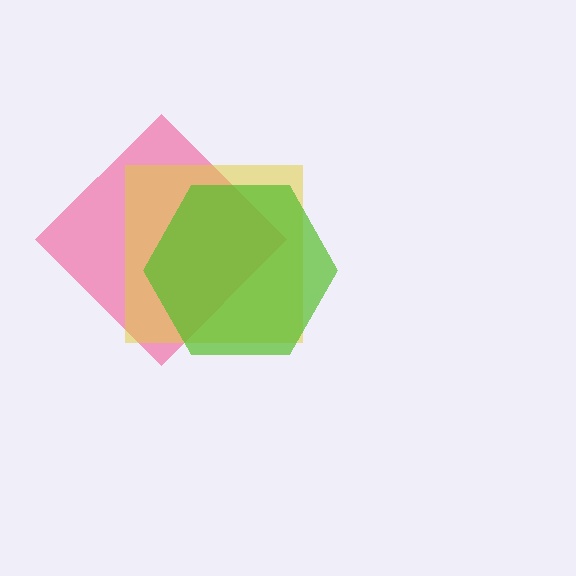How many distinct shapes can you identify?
There are 3 distinct shapes: a pink diamond, a yellow square, a lime hexagon.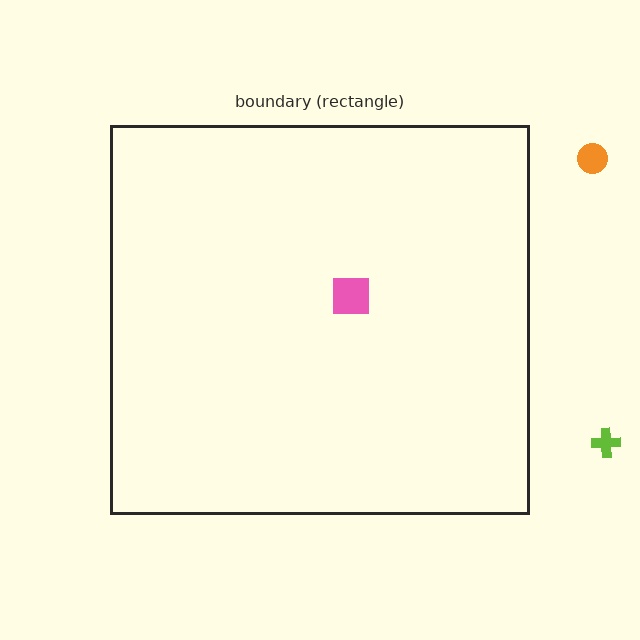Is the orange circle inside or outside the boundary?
Outside.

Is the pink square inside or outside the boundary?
Inside.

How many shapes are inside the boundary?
1 inside, 2 outside.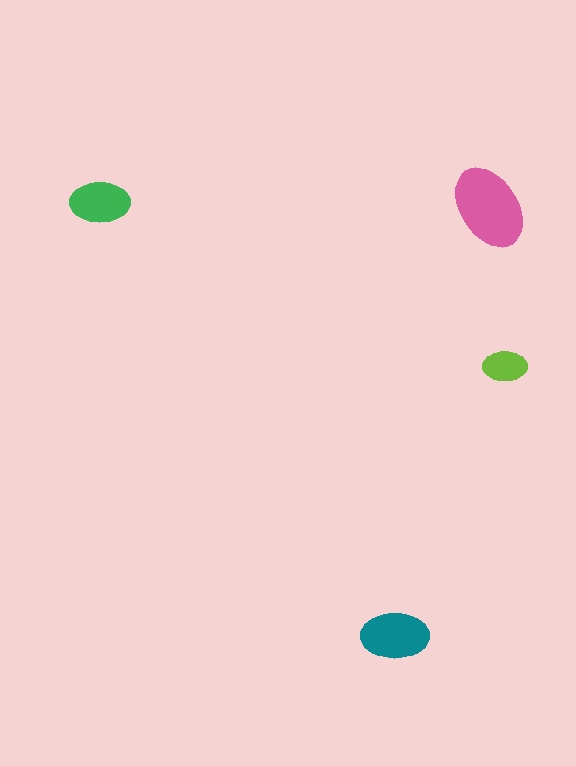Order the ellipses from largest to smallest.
the pink one, the teal one, the green one, the lime one.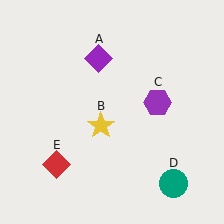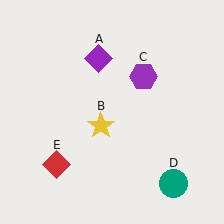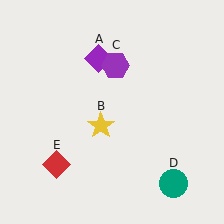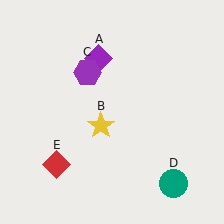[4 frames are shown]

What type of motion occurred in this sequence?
The purple hexagon (object C) rotated counterclockwise around the center of the scene.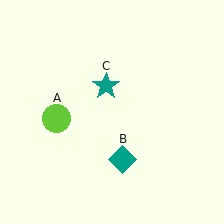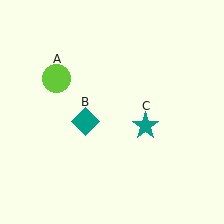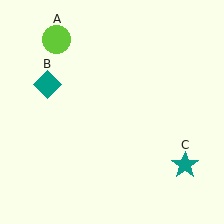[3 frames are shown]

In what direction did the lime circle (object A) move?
The lime circle (object A) moved up.